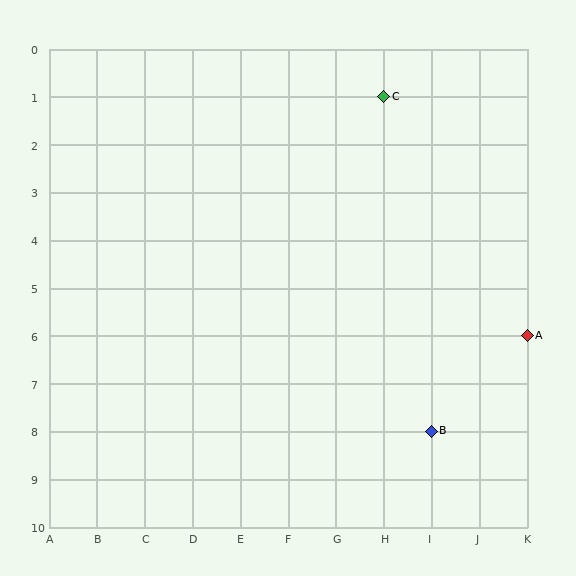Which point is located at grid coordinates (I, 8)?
Point B is at (I, 8).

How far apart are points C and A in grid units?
Points C and A are 3 columns and 5 rows apart (about 5.8 grid units diagonally).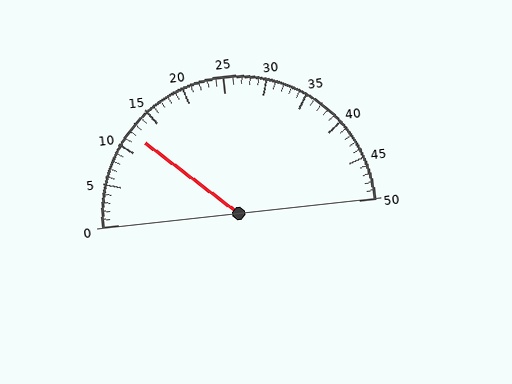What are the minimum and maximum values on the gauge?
The gauge ranges from 0 to 50.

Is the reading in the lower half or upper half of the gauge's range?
The reading is in the lower half of the range (0 to 50).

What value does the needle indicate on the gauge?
The needle indicates approximately 12.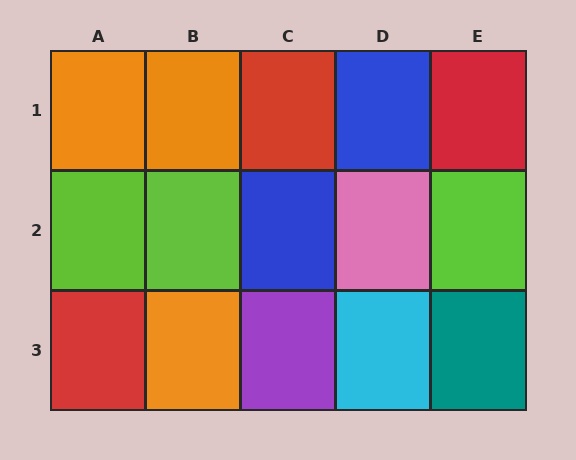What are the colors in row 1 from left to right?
Orange, orange, red, blue, red.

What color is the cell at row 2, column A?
Lime.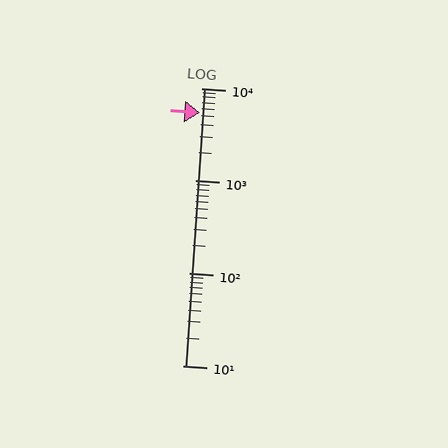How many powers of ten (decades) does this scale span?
The scale spans 3 decades, from 10 to 10000.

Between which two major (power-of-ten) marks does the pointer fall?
The pointer is between 1000 and 10000.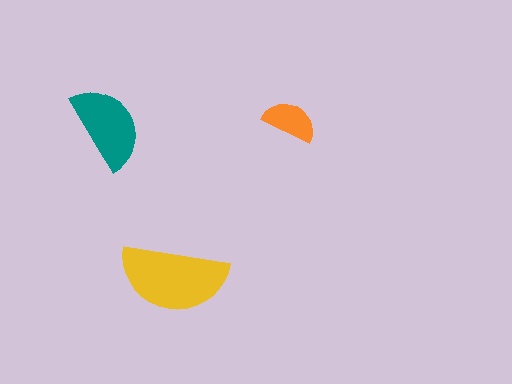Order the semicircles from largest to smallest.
the yellow one, the teal one, the orange one.